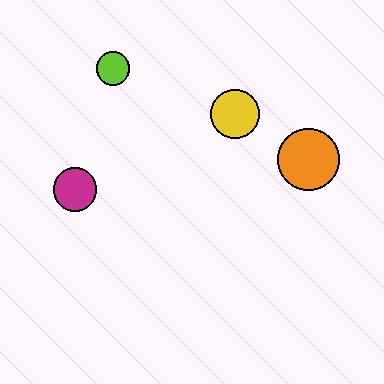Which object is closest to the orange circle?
The yellow circle is closest to the orange circle.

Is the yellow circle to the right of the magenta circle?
Yes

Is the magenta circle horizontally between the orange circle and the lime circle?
No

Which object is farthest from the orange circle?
The magenta circle is farthest from the orange circle.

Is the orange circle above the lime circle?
No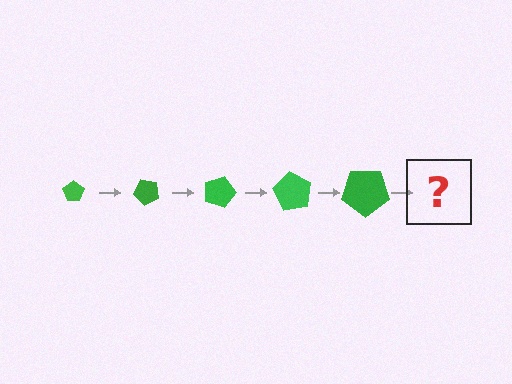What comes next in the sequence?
The next element should be a pentagon, larger than the previous one and rotated 225 degrees from the start.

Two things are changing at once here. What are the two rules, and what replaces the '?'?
The two rules are that the pentagon grows larger each step and it rotates 45 degrees each step. The '?' should be a pentagon, larger than the previous one and rotated 225 degrees from the start.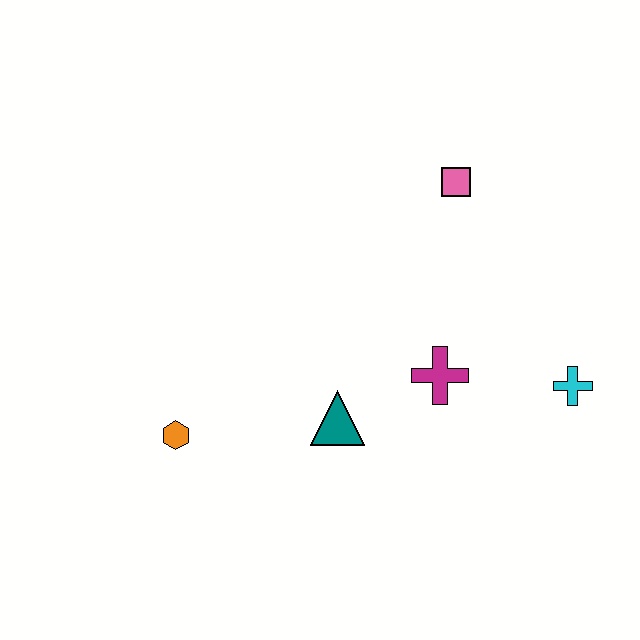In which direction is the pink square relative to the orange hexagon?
The pink square is to the right of the orange hexagon.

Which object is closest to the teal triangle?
The magenta cross is closest to the teal triangle.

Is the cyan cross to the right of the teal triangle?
Yes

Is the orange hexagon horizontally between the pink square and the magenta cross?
No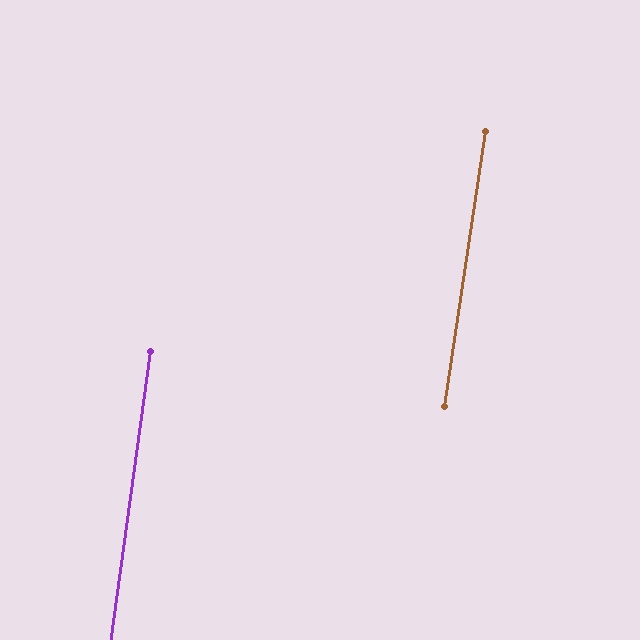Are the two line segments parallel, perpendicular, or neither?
Parallel — their directions differ by only 0.7°.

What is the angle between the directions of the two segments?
Approximately 1 degree.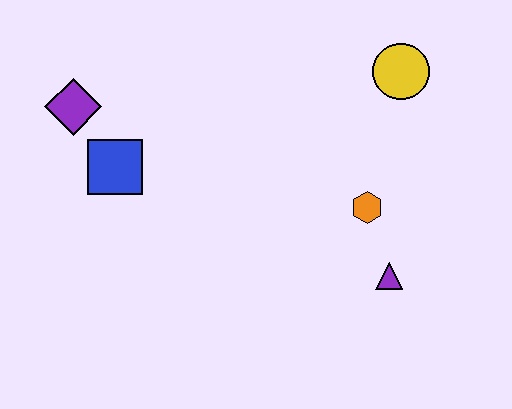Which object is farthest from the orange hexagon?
The purple diamond is farthest from the orange hexagon.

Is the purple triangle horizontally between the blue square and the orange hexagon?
No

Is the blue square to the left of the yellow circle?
Yes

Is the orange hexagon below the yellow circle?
Yes